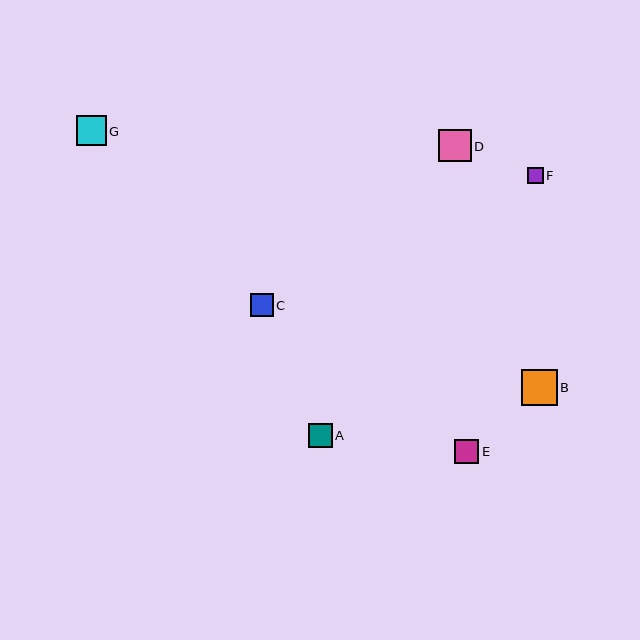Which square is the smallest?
Square F is the smallest with a size of approximately 16 pixels.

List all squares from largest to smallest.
From largest to smallest: B, D, G, A, E, C, F.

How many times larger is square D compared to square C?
Square D is approximately 1.5 times the size of square C.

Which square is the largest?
Square B is the largest with a size of approximately 36 pixels.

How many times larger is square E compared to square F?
Square E is approximately 1.5 times the size of square F.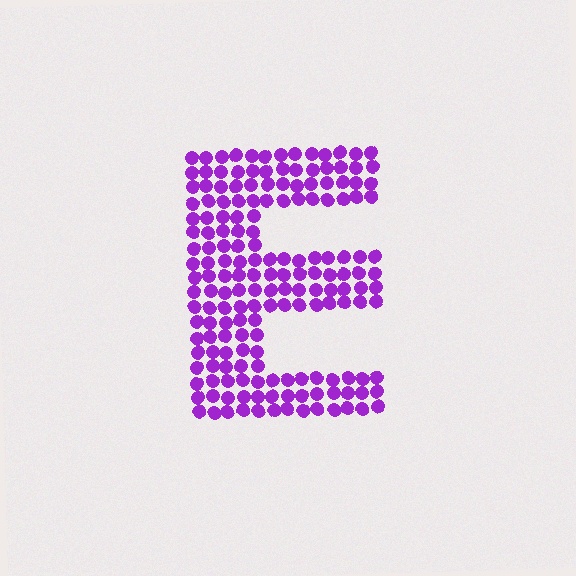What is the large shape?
The large shape is the letter E.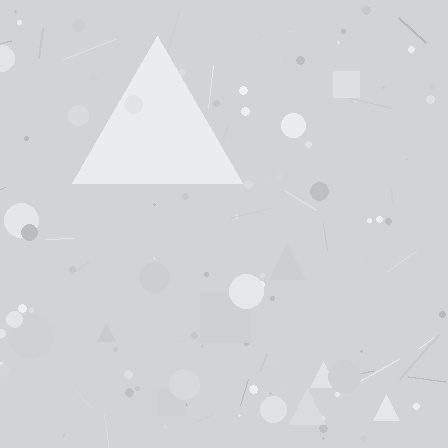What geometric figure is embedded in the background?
A triangle is embedded in the background.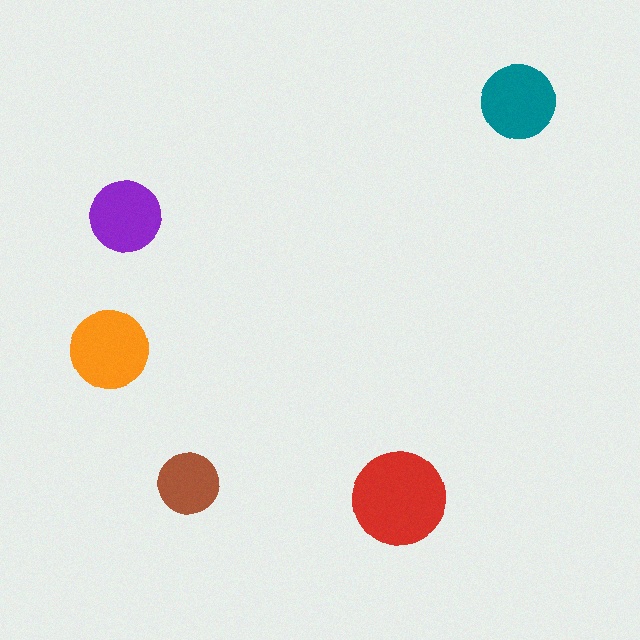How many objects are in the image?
There are 5 objects in the image.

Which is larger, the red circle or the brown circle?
The red one.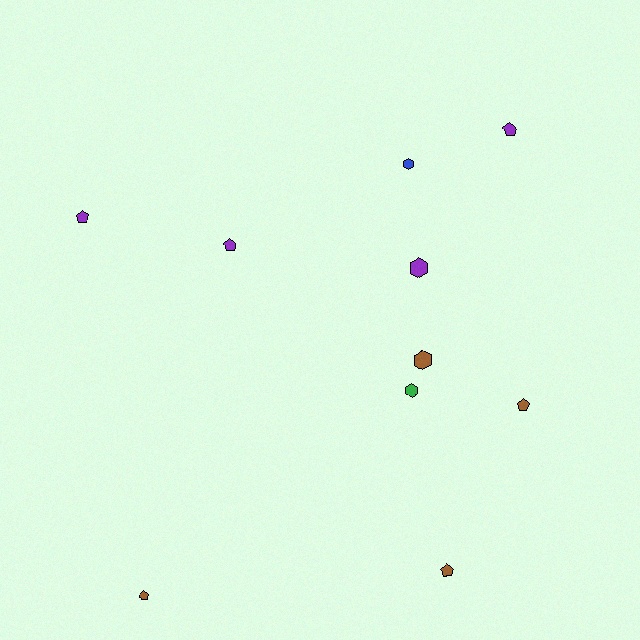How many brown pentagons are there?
There are 3 brown pentagons.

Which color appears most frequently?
Brown, with 4 objects.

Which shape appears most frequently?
Pentagon, with 6 objects.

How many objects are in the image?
There are 10 objects.